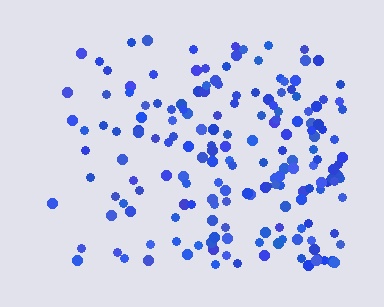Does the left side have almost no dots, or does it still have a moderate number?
Still a moderate number, just noticeably fewer than the right.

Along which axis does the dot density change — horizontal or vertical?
Horizontal.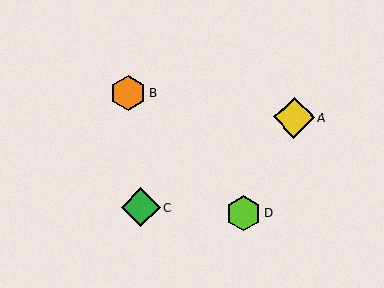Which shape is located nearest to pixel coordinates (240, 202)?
The lime hexagon (labeled D) at (244, 213) is nearest to that location.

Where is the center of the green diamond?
The center of the green diamond is at (141, 208).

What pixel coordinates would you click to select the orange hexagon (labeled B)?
Click at (128, 93) to select the orange hexagon B.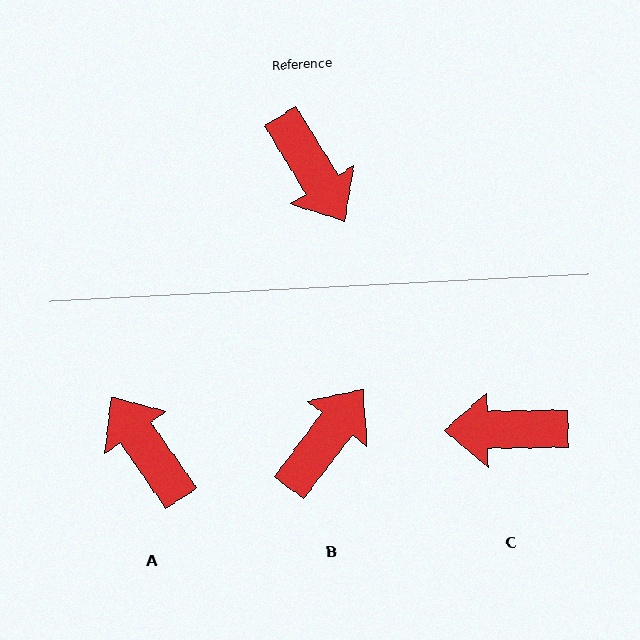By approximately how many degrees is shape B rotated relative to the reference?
Approximately 111 degrees counter-clockwise.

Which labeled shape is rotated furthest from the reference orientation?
A, about 177 degrees away.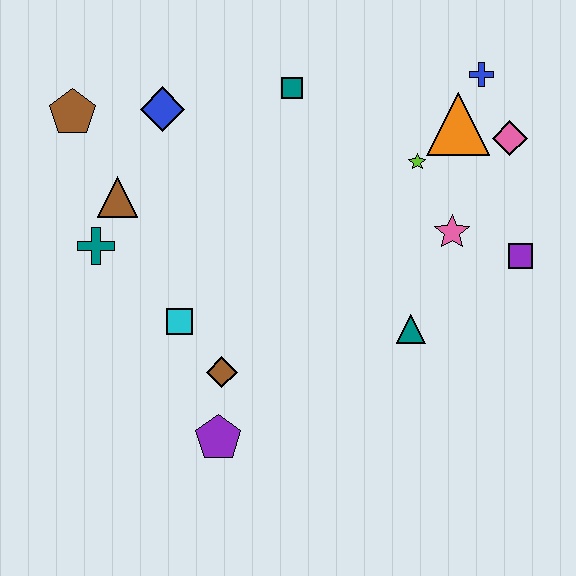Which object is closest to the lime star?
The orange triangle is closest to the lime star.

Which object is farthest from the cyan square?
The blue cross is farthest from the cyan square.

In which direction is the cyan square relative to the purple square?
The cyan square is to the left of the purple square.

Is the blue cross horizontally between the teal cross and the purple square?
Yes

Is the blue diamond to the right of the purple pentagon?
No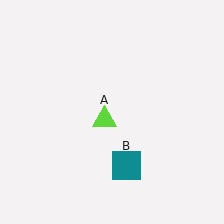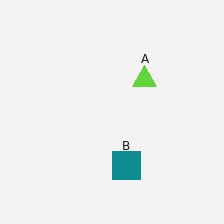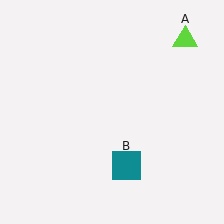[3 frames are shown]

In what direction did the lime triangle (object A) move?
The lime triangle (object A) moved up and to the right.